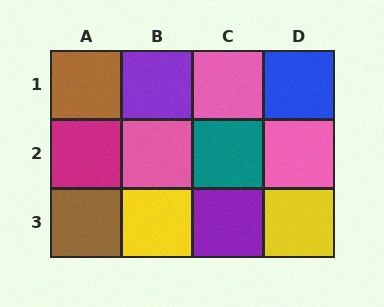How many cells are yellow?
2 cells are yellow.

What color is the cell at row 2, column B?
Pink.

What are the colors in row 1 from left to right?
Brown, purple, pink, blue.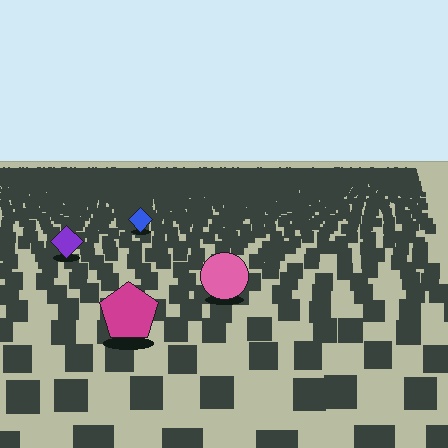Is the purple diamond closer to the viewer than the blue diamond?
Yes. The purple diamond is closer — you can tell from the texture gradient: the ground texture is coarser near it.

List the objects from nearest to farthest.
From nearest to farthest: the magenta pentagon, the pink circle, the purple diamond, the blue diamond.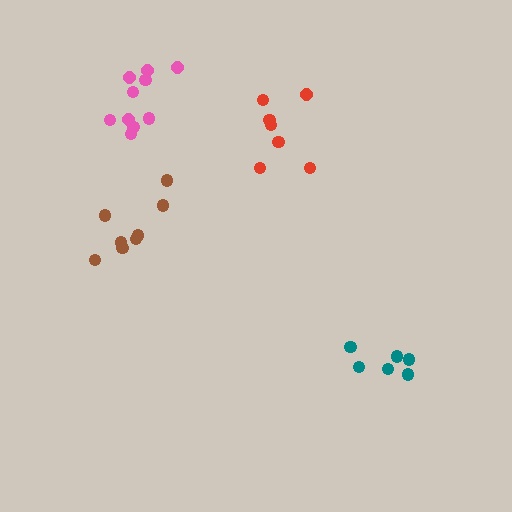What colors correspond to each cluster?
The clusters are colored: teal, pink, red, brown.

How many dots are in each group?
Group 1: 6 dots, Group 2: 10 dots, Group 3: 7 dots, Group 4: 8 dots (31 total).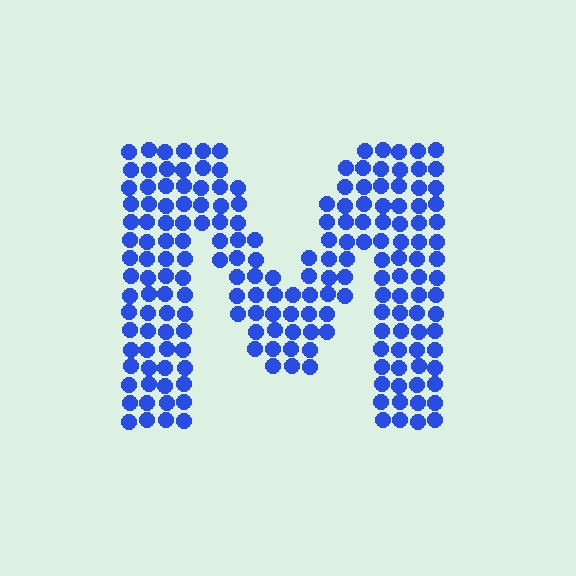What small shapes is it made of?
It is made of small circles.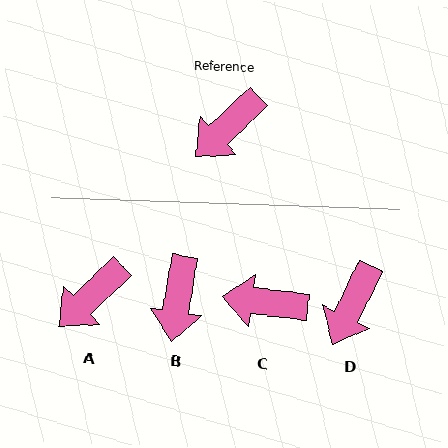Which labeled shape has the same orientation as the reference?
A.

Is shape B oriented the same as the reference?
No, it is off by about 38 degrees.